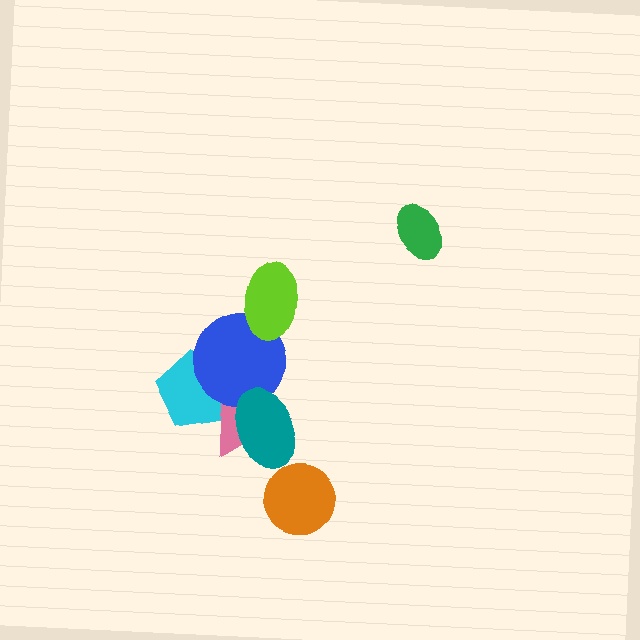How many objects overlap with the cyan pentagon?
2 objects overlap with the cyan pentagon.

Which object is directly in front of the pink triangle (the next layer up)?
The blue circle is directly in front of the pink triangle.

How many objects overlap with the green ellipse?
0 objects overlap with the green ellipse.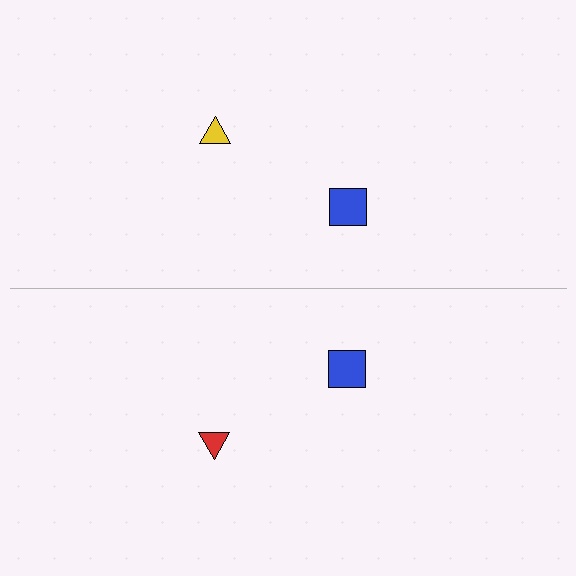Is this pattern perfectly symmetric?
No, the pattern is not perfectly symmetric. The red triangle on the bottom side breaks the symmetry — its mirror counterpart is yellow.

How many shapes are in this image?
There are 4 shapes in this image.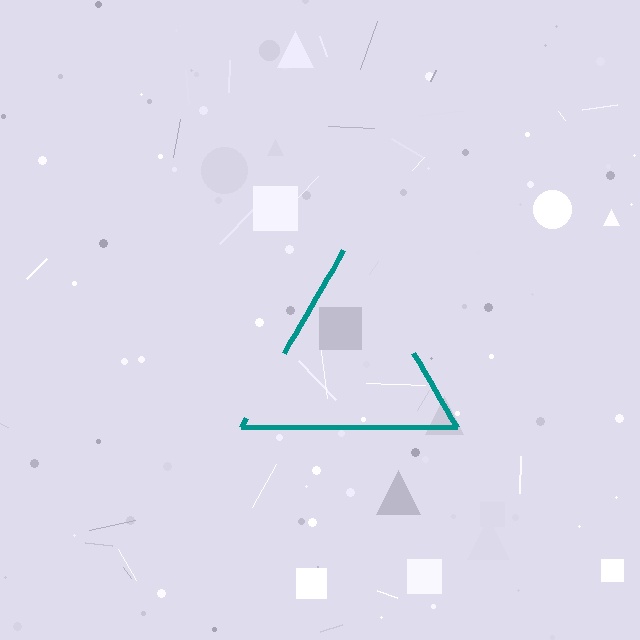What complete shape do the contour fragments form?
The contour fragments form a triangle.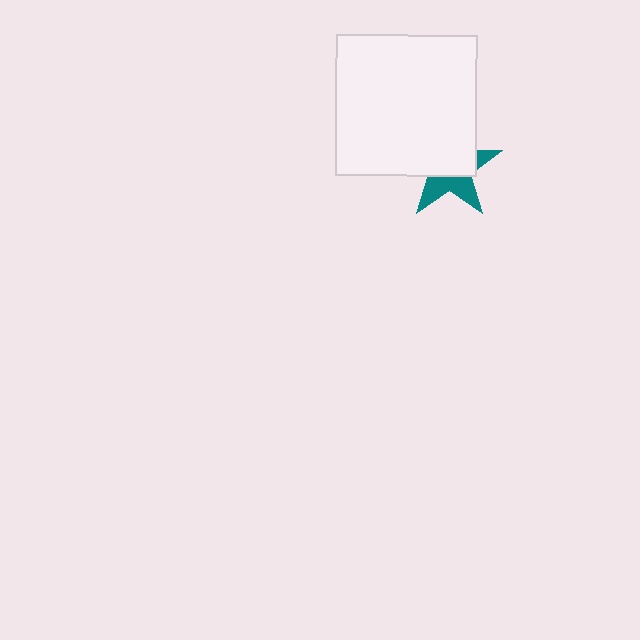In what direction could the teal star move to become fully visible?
The teal star could move down. That would shift it out from behind the white square entirely.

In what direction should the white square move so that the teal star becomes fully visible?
The white square should move up. That is the shortest direction to clear the overlap and leave the teal star fully visible.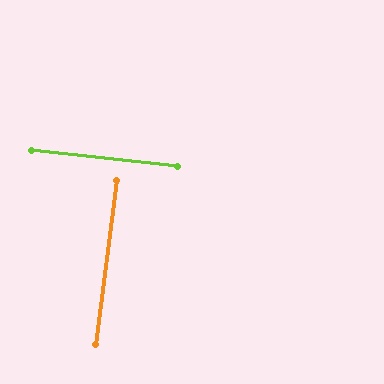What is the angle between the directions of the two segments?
Approximately 89 degrees.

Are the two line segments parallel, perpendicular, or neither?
Perpendicular — they meet at approximately 89°.